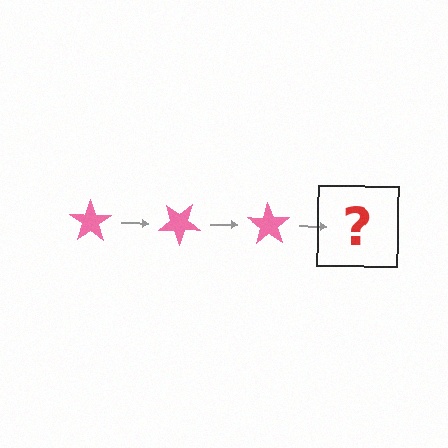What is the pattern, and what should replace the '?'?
The pattern is that the star rotates 35 degrees each step. The '?' should be a pink star rotated 105 degrees.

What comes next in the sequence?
The next element should be a pink star rotated 105 degrees.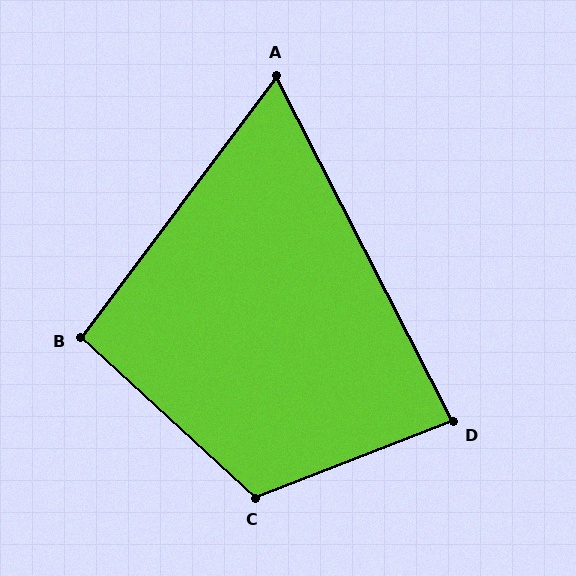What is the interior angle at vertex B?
Approximately 96 degrees (obtuse).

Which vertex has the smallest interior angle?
A, at approximately 64 degrees.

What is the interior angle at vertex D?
Approximately 84 degrees (acute).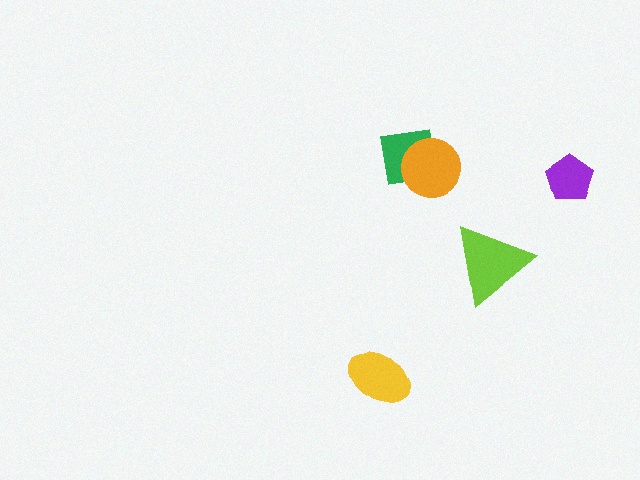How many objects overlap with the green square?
1 object overlaps with the green square.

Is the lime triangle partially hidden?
No, no other shape covers it.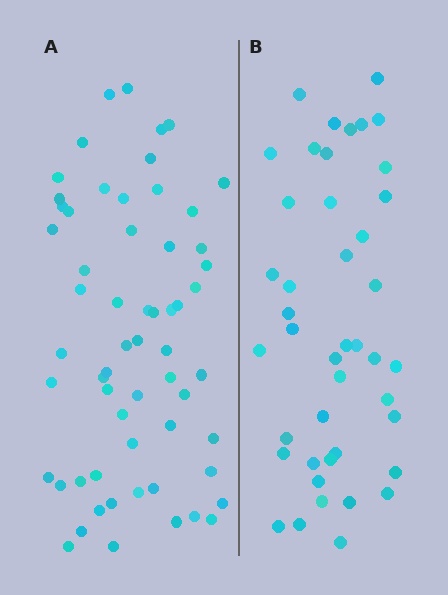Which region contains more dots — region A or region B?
Region A (the left region) has more dots.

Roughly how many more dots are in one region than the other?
Region A has approximately 15 more dots than region B.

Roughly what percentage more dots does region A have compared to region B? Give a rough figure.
About 40% more.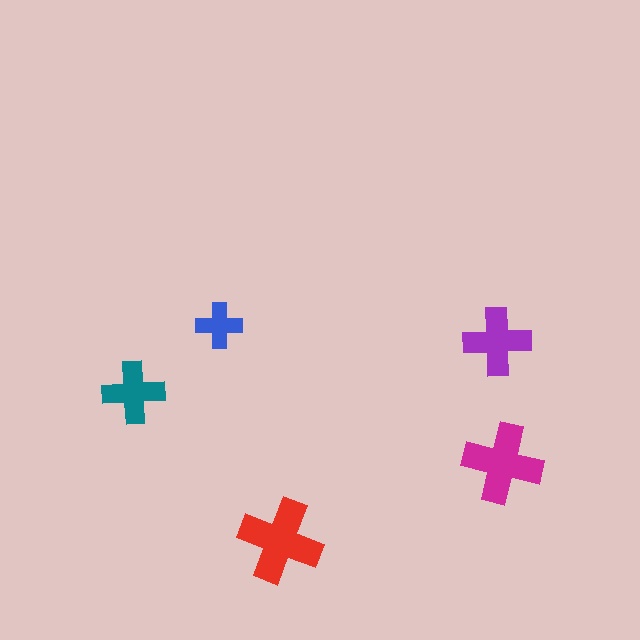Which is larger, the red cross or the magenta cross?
The red one.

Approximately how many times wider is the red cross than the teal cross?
About 1.5 times wider.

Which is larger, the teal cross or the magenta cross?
The magenta one.